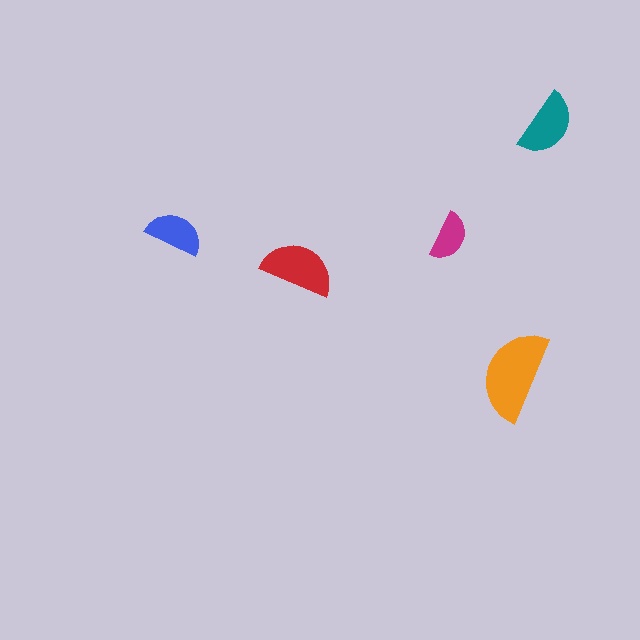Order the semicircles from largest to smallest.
the orange one, the red one, the teal one, the blue one, the magenta one.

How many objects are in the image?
There are 5 objects in the image.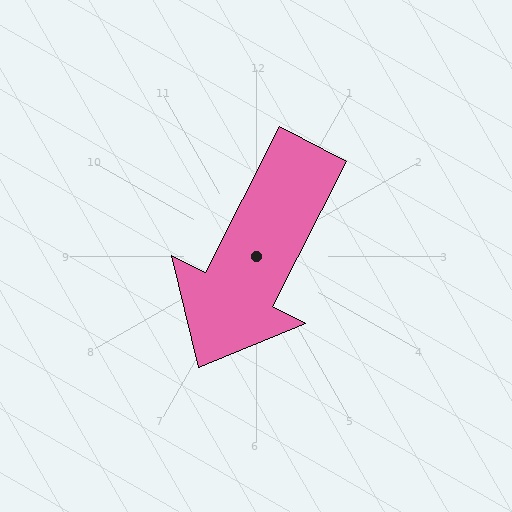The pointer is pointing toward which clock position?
Roughly 7 o'clock.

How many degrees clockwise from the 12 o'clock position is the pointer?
Approximately 207 degrees.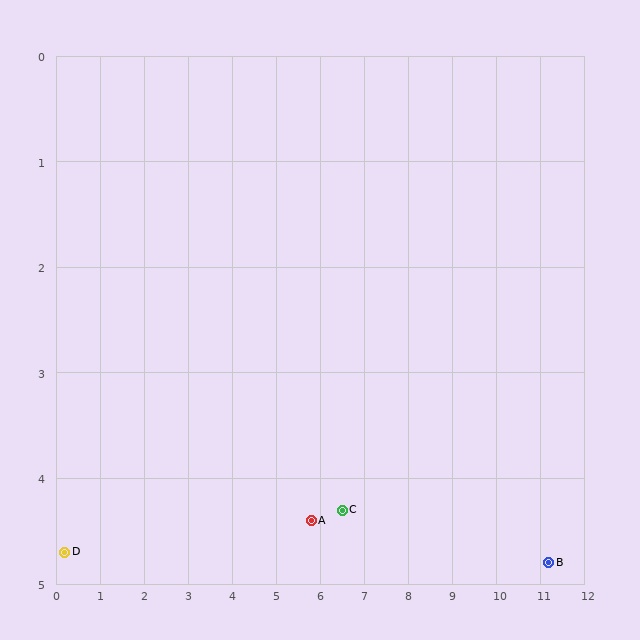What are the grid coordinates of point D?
Point D is at approximately (0.2, 4.7).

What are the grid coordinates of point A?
Point A is at approximately (5.8, 4.4).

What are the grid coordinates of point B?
Point B is at approximately (11.2, 4.8).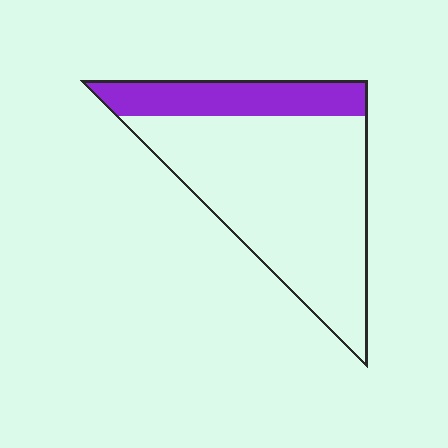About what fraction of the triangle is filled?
About one quarter (1/4).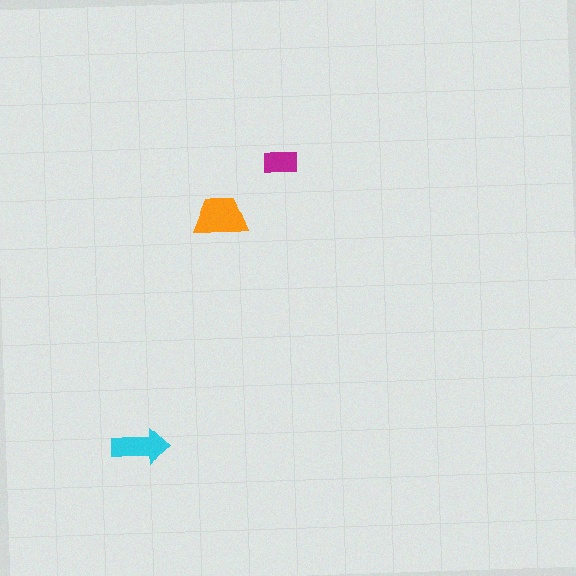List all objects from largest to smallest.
The orange trapezoid, the cyan arrow, the magenta rectangle.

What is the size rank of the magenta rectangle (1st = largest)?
3rd.